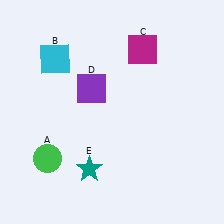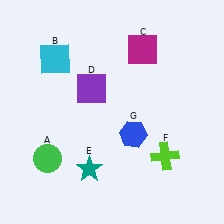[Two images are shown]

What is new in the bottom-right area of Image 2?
A lime cross (F) was added in the bottom-right area of Image 2.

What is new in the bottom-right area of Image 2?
A blue hexagon (G) was added in the bottom-right area of Image 2.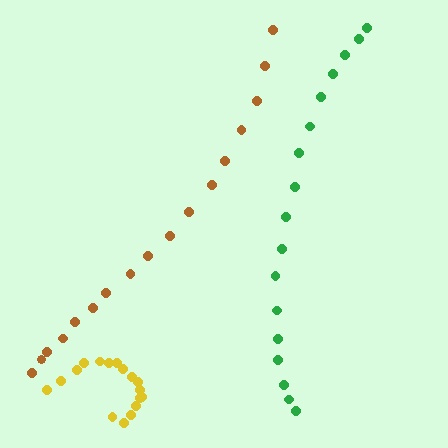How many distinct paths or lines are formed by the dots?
There are 3 distinct paths.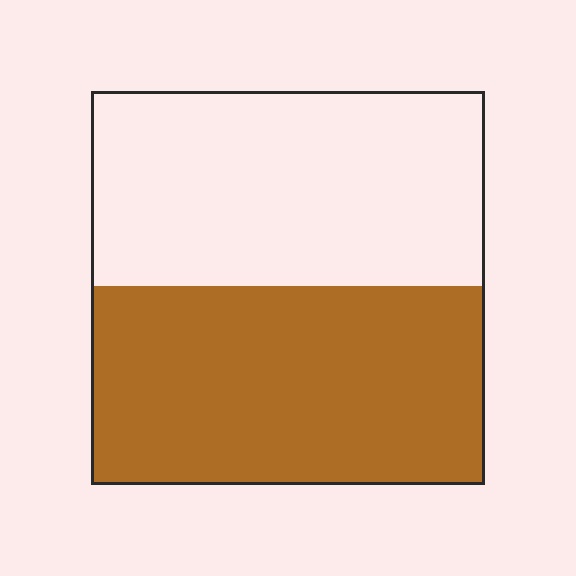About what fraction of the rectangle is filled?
About one half (1/2).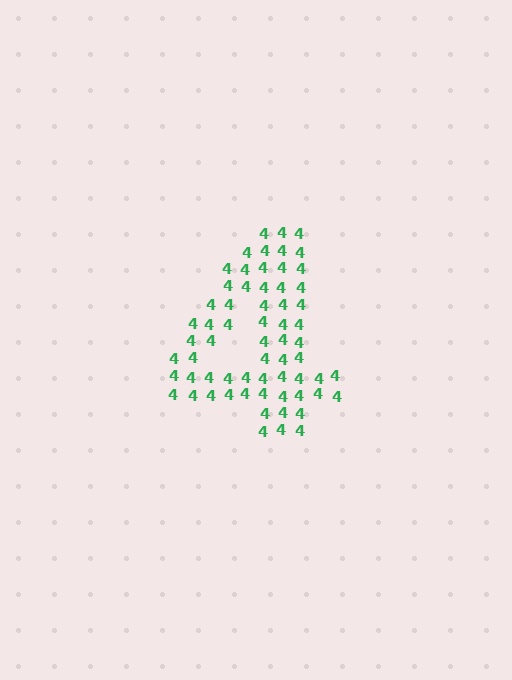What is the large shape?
The large shape is the digit 4.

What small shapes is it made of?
It is made of small digit 4's.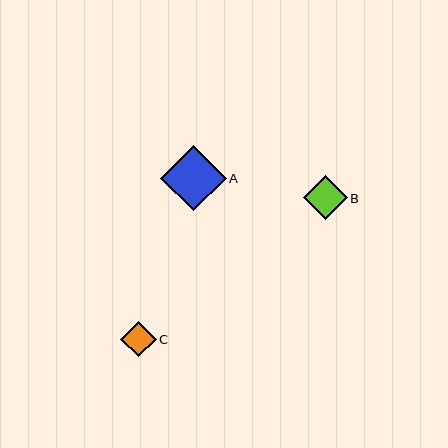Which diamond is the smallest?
Diamond C is the smallest with a size of approximately 35 pixels.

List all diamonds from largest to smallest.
From largest to smallest: A, B, C.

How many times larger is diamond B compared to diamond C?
Diamond B is approximately 1.2 times the size of diamond C.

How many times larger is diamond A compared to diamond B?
Diamond A is approximately 1.5 times the size of diamond B.